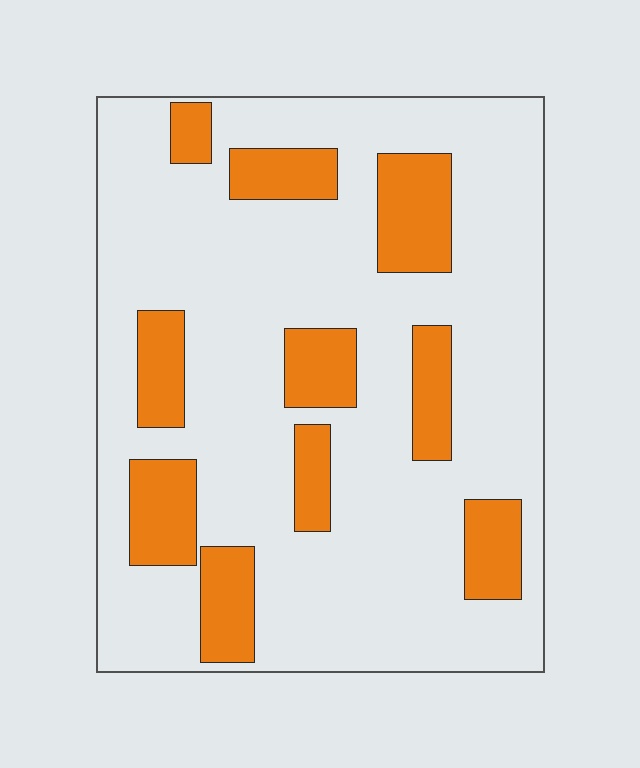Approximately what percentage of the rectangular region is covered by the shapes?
Approximately 20%.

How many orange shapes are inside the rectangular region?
10.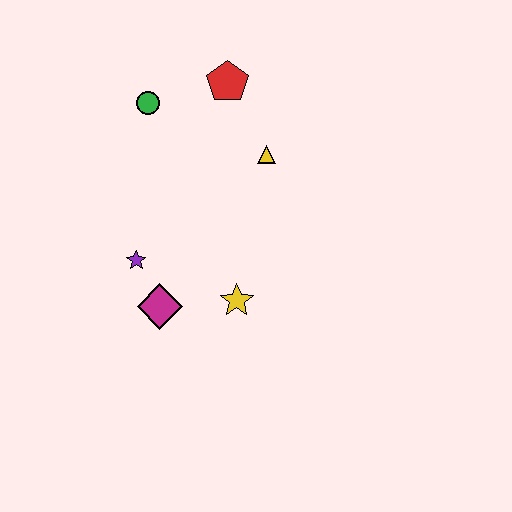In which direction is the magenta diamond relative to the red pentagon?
The magenta diamond is below the red pentagon.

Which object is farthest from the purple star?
The red pentagon is farthest from the purple star.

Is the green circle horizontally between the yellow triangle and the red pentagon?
No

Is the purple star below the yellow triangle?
Yes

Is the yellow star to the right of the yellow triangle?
No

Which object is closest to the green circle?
The red pentagon is closest to the green circle.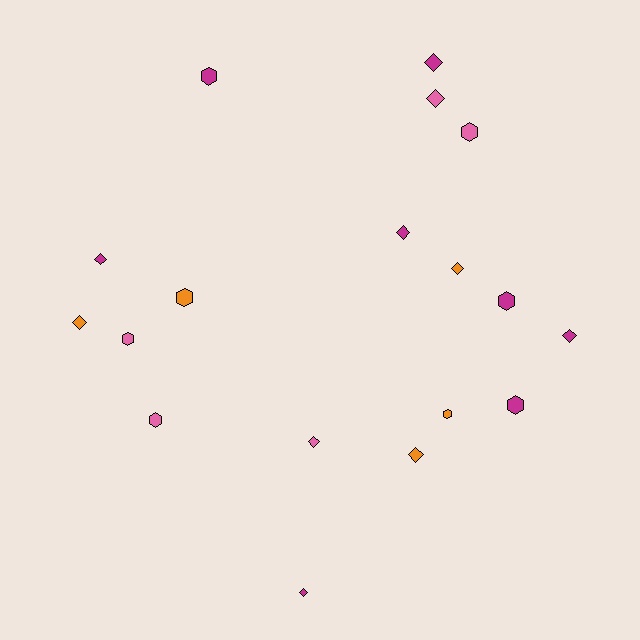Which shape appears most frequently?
Diamond, with 10 objects.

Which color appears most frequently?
Magenta, with 8 objects.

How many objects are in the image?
There are 18 objects.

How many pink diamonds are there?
There are 2 pink diamonds.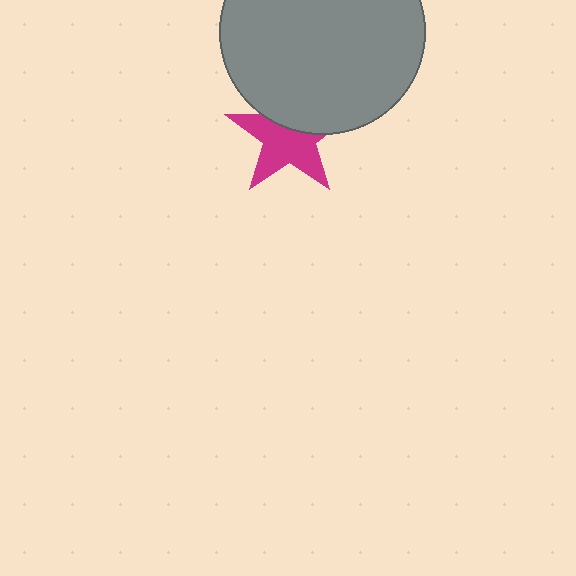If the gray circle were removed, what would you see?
You would see the complete magenta star.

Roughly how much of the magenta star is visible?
About half of it is visible (roughly 62%).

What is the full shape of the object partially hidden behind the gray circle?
The partially hidden object is a magenta star.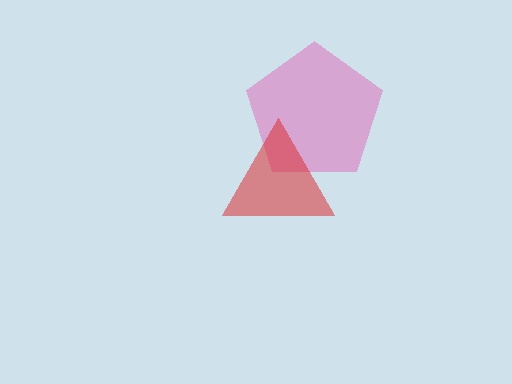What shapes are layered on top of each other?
The layered shapes are: a pink pentagon, a red triangle.